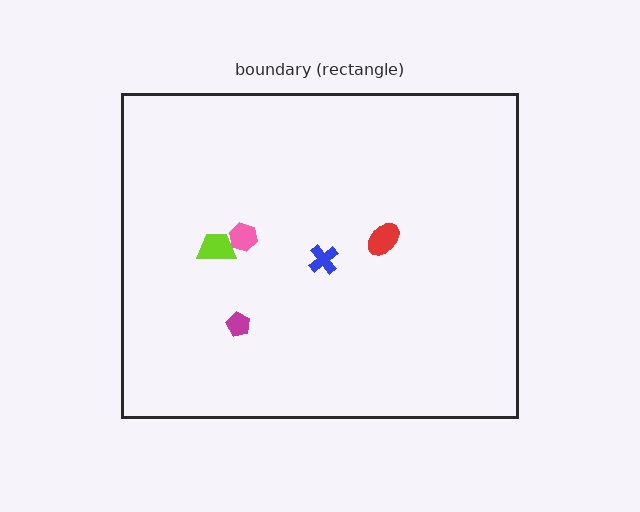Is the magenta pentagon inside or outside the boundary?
Inside.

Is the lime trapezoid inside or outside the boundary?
Inside.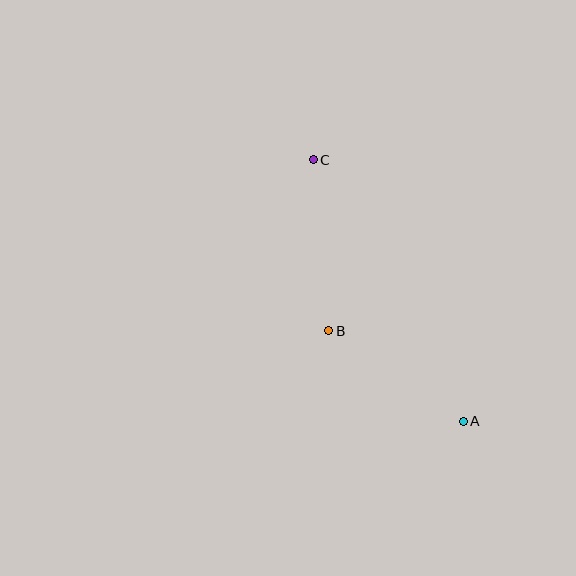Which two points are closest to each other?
Points A and B are closest to each other.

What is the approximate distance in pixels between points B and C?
The distance between B and C is approximately 172 pixels.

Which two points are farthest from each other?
Points A and C are farthest from each other.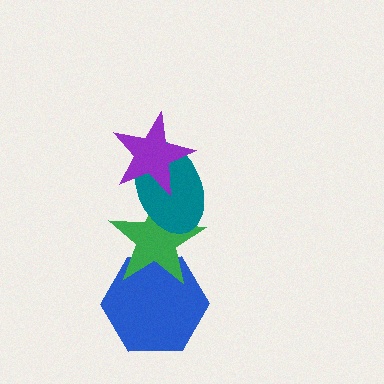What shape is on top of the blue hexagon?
The green star is on top of the blue hexagon.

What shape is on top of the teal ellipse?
The purple star is on top of the teal ellipse.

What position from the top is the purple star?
The purple star is 1st from the top.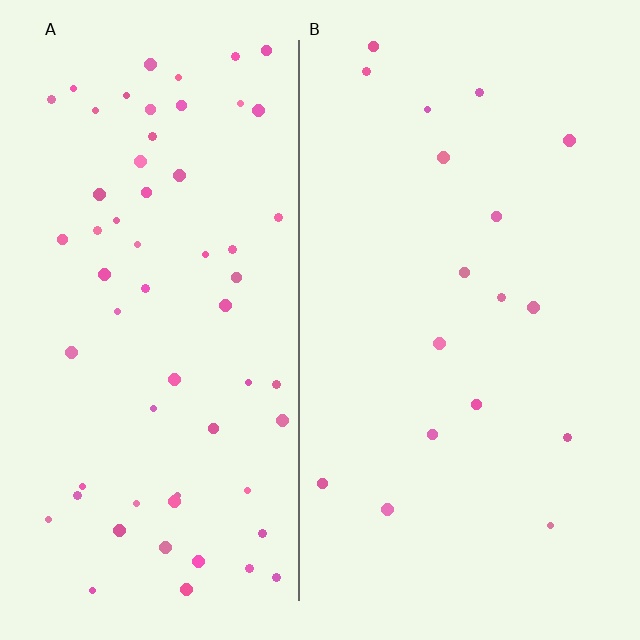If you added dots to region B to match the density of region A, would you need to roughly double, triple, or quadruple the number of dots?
Approximately quadruple.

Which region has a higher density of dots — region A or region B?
A (the left).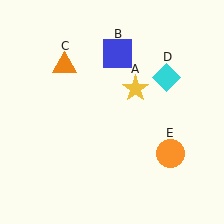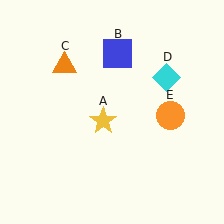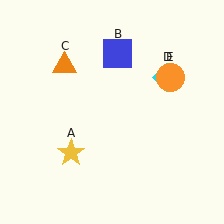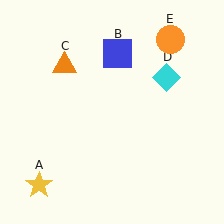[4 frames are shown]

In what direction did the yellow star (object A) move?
The yellow star (object A) moved down and to the left.